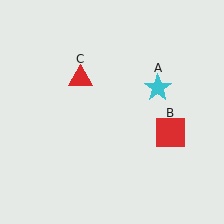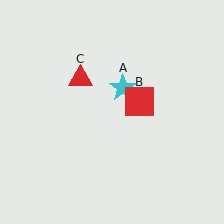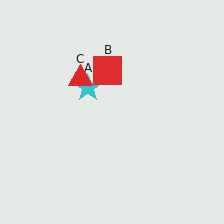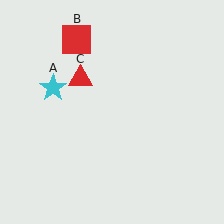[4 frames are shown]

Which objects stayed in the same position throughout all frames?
Red triangle (object C) remained stationary.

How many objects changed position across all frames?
2 objects changed position: cyan star (object A), red square (object B).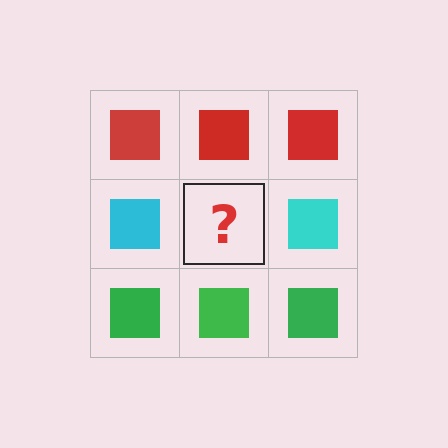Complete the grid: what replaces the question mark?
The question mark should be replaced with a cyan square.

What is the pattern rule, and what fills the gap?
The rule is that each row has a consistent color. The gap should be filled with a cyan square.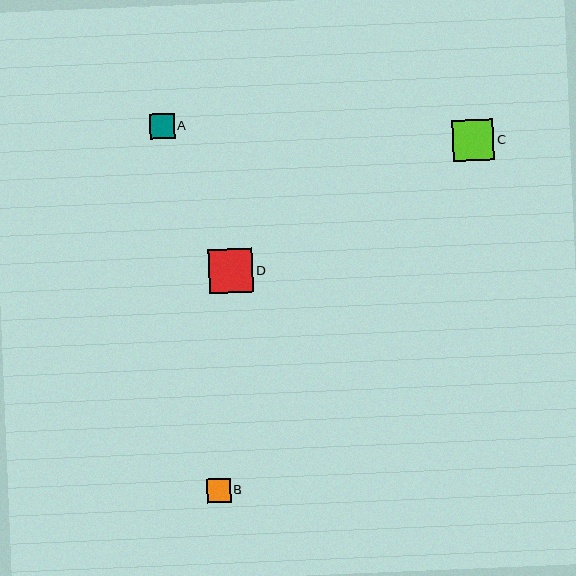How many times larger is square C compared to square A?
Square C is approximately 1.7 times the size of square A.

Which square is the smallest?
Square B is the smallest with a size of approximately 24 pixels.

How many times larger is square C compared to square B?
Square C is approximately 1.7 times the size of square B.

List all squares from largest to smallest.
From largest to smallest: D, C, A, B.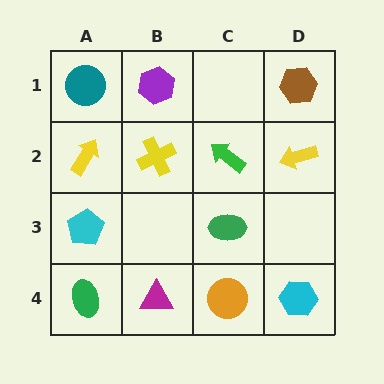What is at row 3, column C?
A green ellipse.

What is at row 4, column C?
An orange circle.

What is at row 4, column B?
A magenta triangle.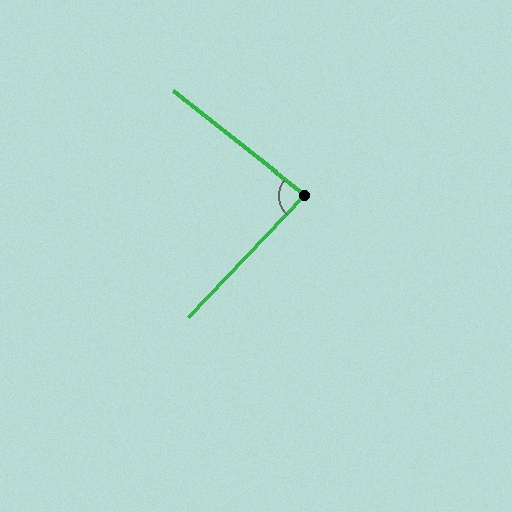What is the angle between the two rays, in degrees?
Approximately 84 degrees.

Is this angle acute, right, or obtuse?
It is acute.